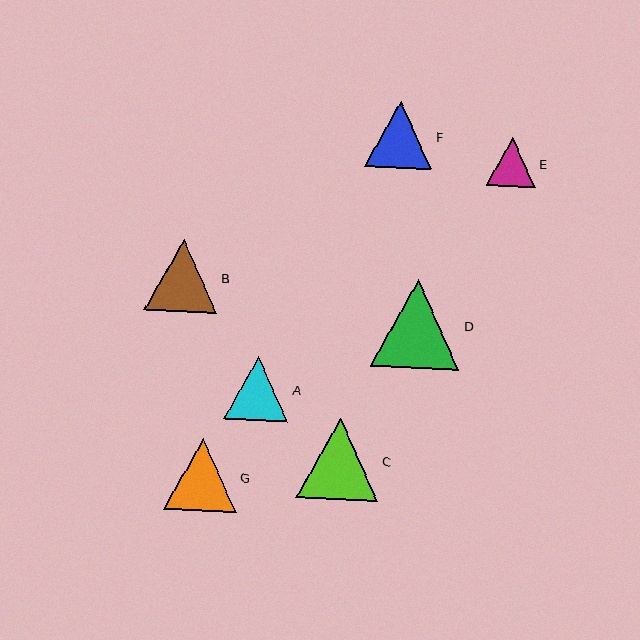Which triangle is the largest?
Triangle D is the largest with a size of approximately 88 pixels.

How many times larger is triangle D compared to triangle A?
Triangle D is approximately 1.4 times the size of triangle A.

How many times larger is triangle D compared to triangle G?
Triangle D is approximately 1.2 times the size of triangle G.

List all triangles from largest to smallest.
From largest to smallest: D, C, B, G, F, A, E.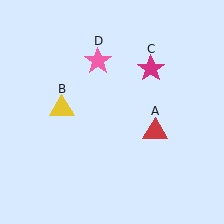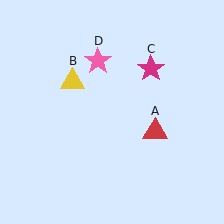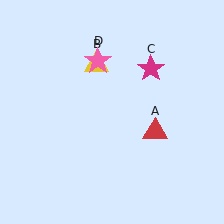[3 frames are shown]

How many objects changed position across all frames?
1 object changed position: yellow triangle (object B).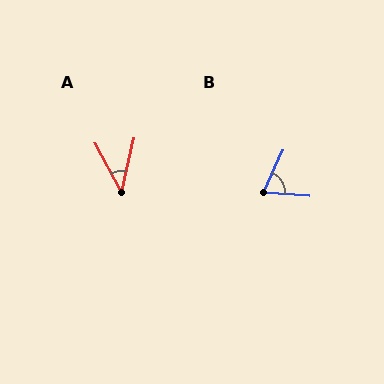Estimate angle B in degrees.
Approximately 70 degrees.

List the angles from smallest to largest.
A (42°), B (70°).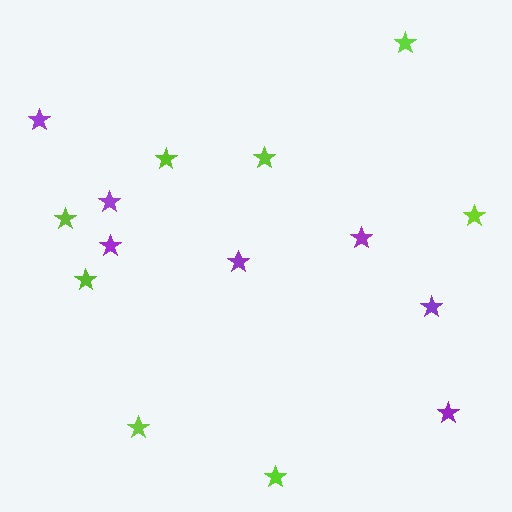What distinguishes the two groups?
There are 2 groups: one group of purple stars (7) and one group of lime stars (8).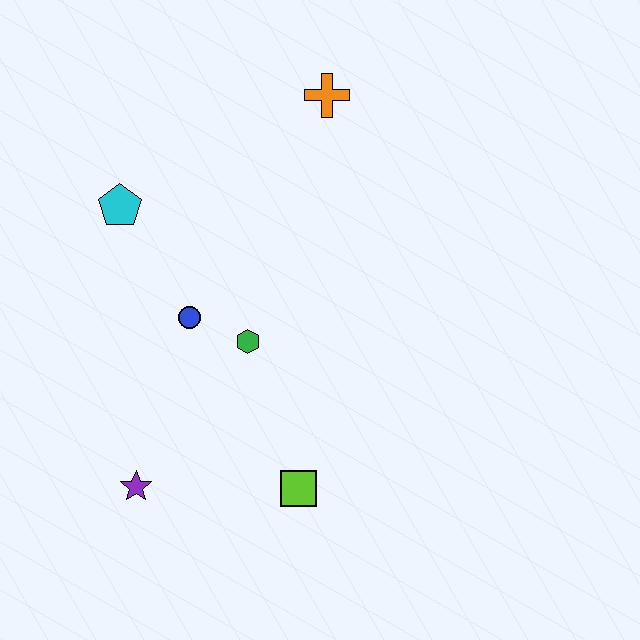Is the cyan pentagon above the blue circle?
Yes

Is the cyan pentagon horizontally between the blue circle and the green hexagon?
No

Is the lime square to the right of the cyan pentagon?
Yes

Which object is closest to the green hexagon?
The blue circle is closest to the green hexagon.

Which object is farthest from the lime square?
The orange cross is farthest from the lime square.